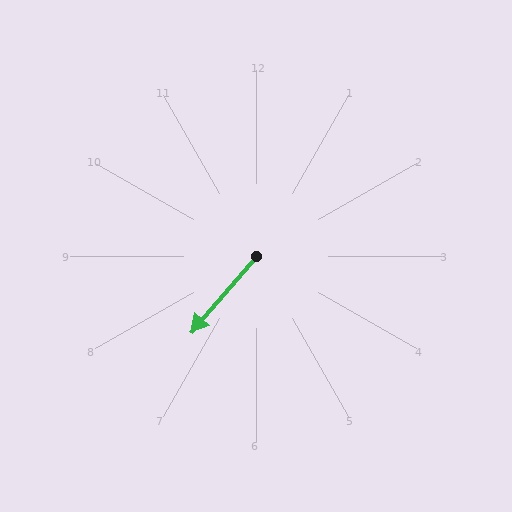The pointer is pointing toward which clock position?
Roughly 7 o'clock.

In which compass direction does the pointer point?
Southwest.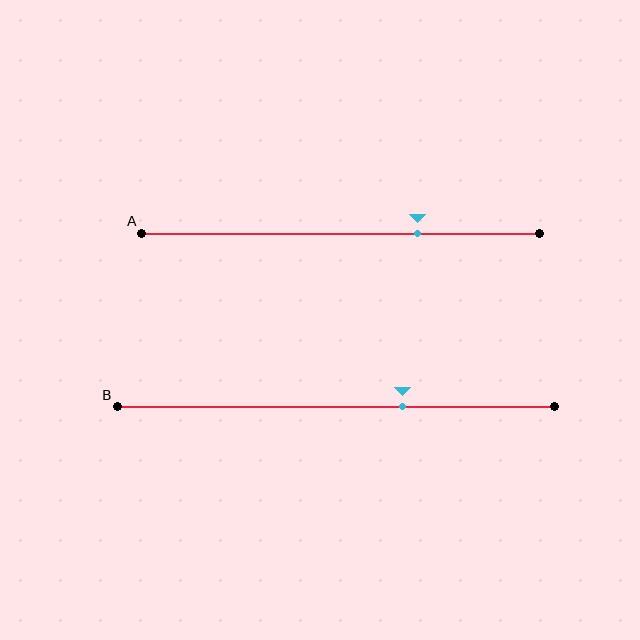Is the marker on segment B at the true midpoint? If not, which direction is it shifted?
No, the marker on segment B is shifted to the right by about 15% of the segment length.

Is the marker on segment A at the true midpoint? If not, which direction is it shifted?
No, the marker on segment A is shifted to the right by about 19% of the segment length.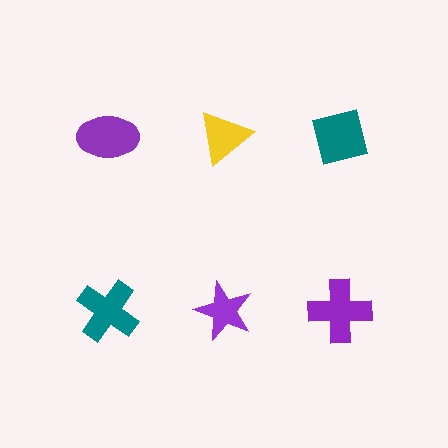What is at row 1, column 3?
A teal square.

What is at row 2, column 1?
A teal cross.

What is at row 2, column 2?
A purple star.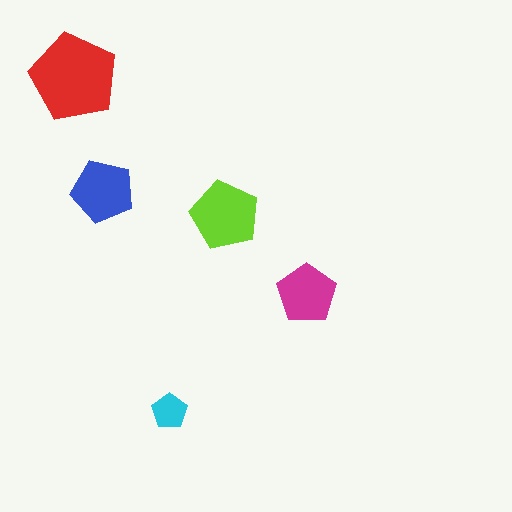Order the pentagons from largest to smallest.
the red one, the lime one, the blue one, the magenta one, the cyan one.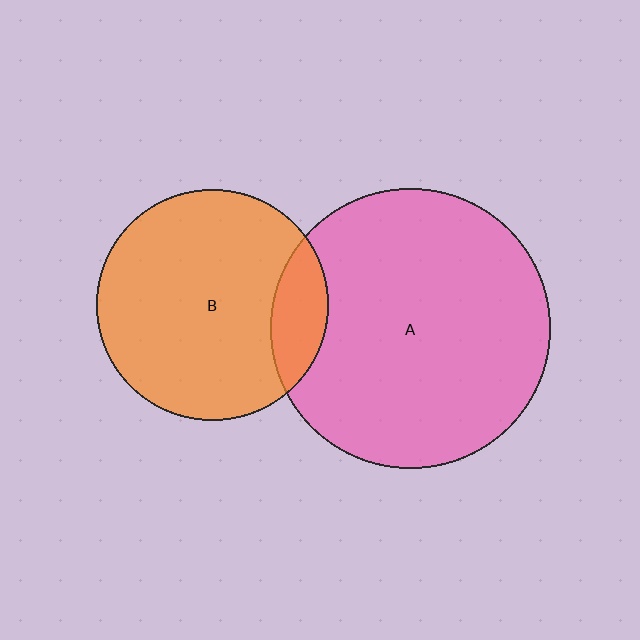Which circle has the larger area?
Circle A (pink).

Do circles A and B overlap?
Yes.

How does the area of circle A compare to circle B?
Approximately 1.5 times.